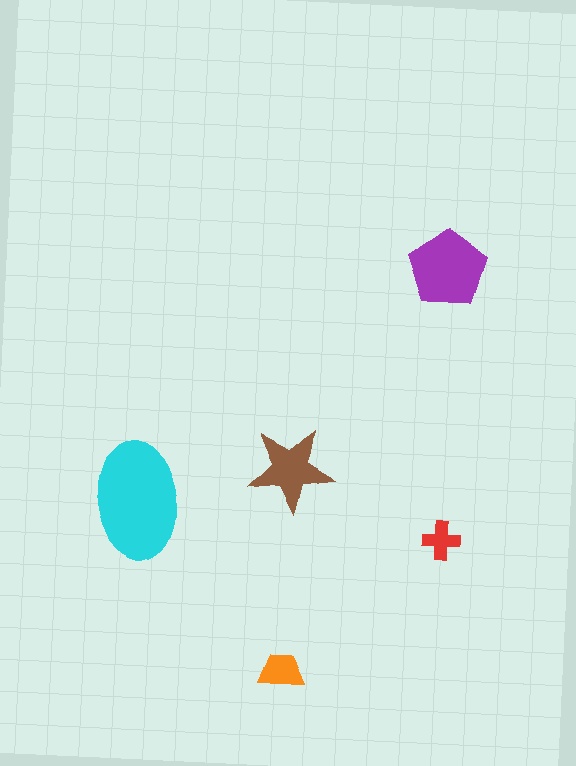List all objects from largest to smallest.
The cyan ellipse, the purple pentagon, the brown star, the orange trapezoid, the red cross.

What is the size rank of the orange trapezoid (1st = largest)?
4th.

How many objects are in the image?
There are 5 objects in the image.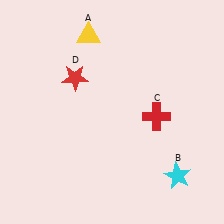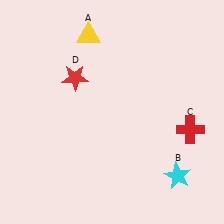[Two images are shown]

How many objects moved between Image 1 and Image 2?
1 object moved between the two images.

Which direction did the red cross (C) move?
The red cross (C) moved right.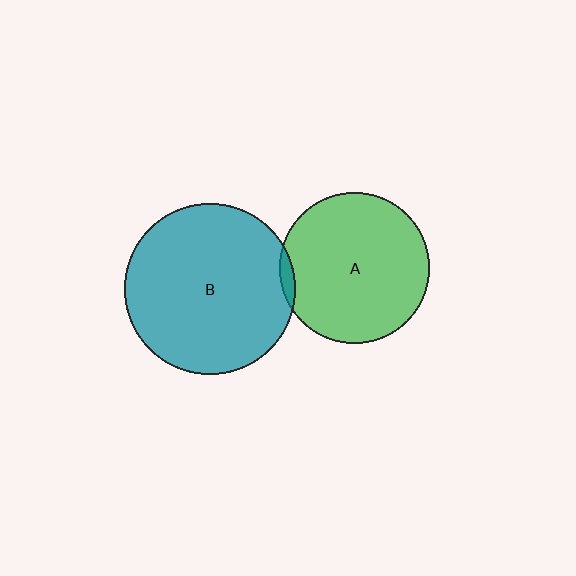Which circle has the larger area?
Circle B (teal).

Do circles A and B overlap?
Yes.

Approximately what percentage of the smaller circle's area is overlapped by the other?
Approximately 5%.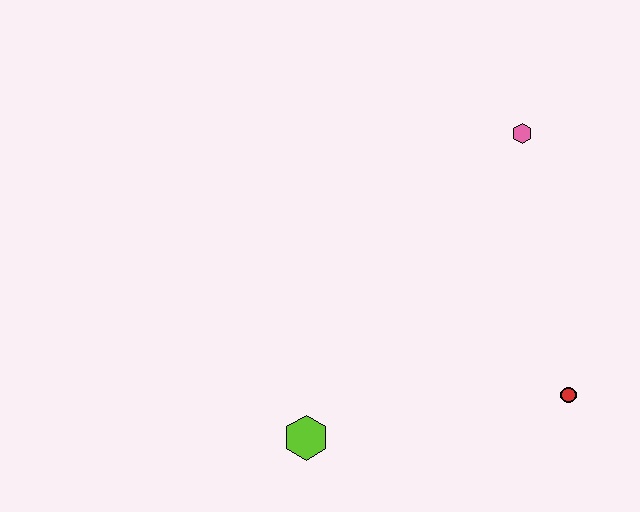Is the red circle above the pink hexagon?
No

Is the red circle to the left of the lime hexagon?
No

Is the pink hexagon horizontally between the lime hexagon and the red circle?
Yes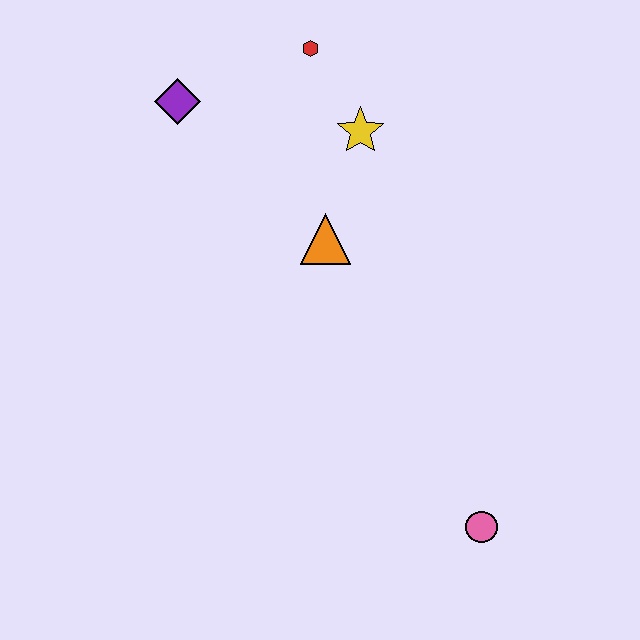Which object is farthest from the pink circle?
The purple diamond is farthest from the pink circle.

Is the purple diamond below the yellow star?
No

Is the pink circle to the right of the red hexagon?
Yes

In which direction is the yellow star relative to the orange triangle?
The yellow star is above the orange triangle.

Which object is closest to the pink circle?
The orange triangle is closest to the pink circle.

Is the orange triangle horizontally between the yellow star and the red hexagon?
Yes